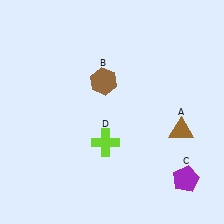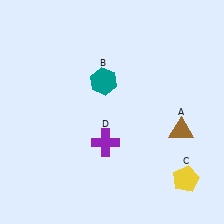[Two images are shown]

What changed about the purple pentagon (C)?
In Image 1, C is purple. In Image 2, it changed to yellow.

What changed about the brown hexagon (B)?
In Image 1, B is brown. In Image 2, it changed to teal.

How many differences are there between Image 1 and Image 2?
There are 3 differences between the two images.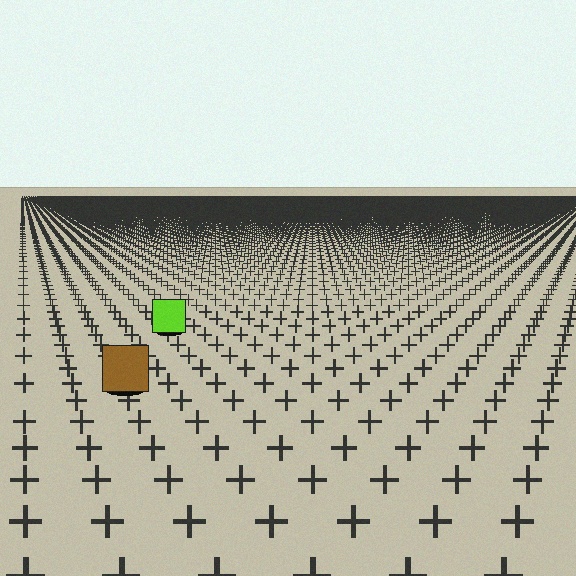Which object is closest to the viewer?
The brown square is closest. The texture marks near it are larger and more spread out.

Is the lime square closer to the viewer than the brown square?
No. The brown square is closer — you can tell from the texture gradient: the ground texture is coarser near it.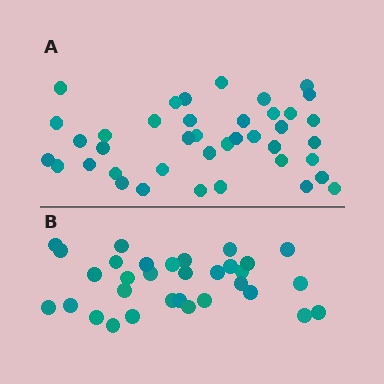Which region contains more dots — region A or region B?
Region A (the top region) has more dots.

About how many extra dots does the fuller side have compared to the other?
Region A has roughly 8 or so more dots than region B.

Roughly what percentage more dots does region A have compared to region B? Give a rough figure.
About 25% more.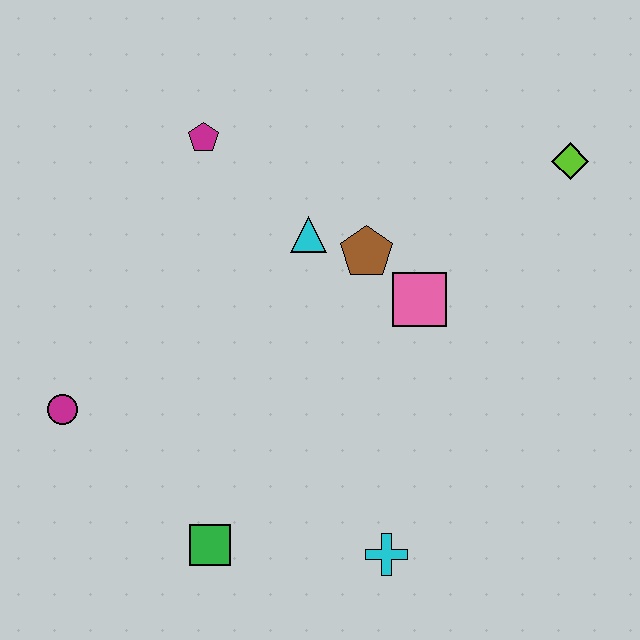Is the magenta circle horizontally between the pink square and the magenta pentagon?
No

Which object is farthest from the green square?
The lime diamond is farthest from the green square.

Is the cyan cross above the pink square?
No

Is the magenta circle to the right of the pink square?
No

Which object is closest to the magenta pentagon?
The cyan triangle is closest to the magenta pentagon.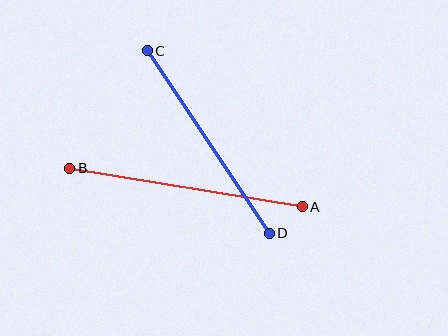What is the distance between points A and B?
The distance is approximately 236 pixels.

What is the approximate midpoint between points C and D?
The midpoint is at approximately (208, 142) pixels.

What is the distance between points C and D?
The distance is approximately 219 pixels.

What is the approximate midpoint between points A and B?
The midpoint is at approximately (186, 188) pixels.